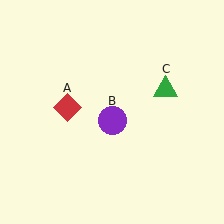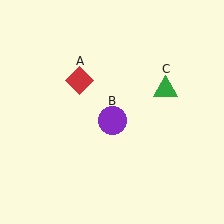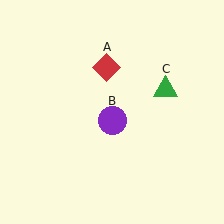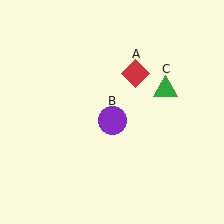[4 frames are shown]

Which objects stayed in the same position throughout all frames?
Purple circle (object B) and green triangle (object C) remained stationary.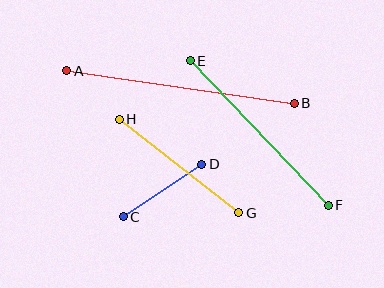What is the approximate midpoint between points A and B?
The midpoint is at approximately (180, 87) pixels.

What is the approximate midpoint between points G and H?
The midpoint is at approximately (179, 166) pixels.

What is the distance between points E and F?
The distance is approximately 200 pixels.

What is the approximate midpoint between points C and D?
The midpoint is at approximately (162, 190) pixels.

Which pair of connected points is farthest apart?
Points A and B are farthest apart.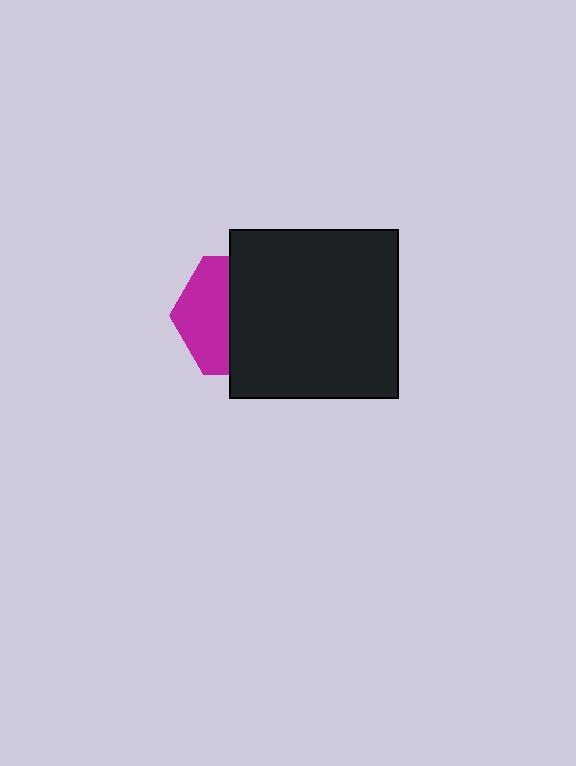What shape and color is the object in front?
The object in front is a black square.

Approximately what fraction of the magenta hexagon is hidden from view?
Roughly 58% of the magenta hexagon is hidden behind the black square.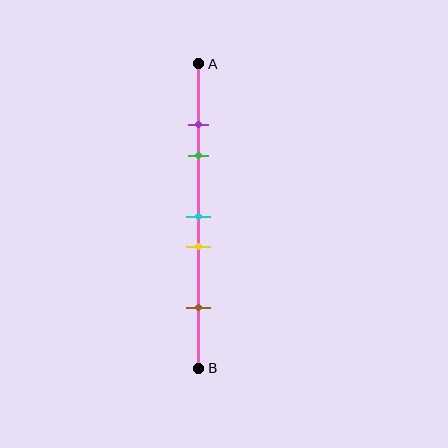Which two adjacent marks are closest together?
The purple and green marks are the closest adjacent pair.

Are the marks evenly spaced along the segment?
No, the marks are not evenly spaced.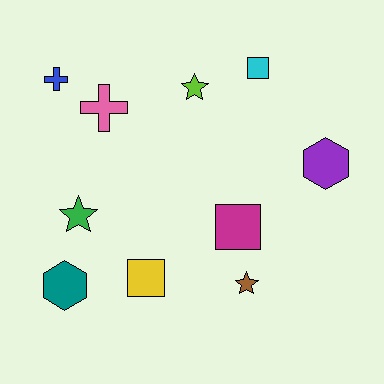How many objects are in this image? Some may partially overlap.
There are 10 objects.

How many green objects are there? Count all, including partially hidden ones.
There is 1 green object.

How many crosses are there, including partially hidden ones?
There are 2 crosses.